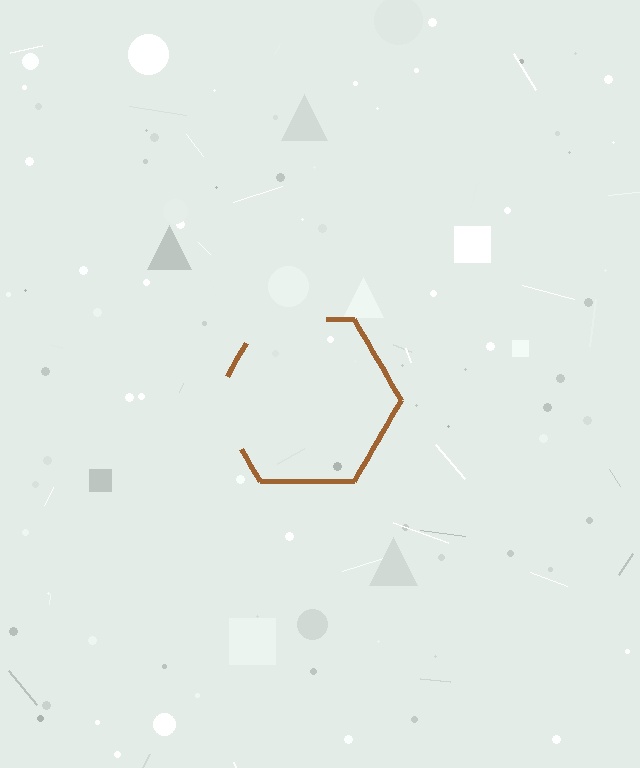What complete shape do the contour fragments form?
The contour fragments form a hexagon.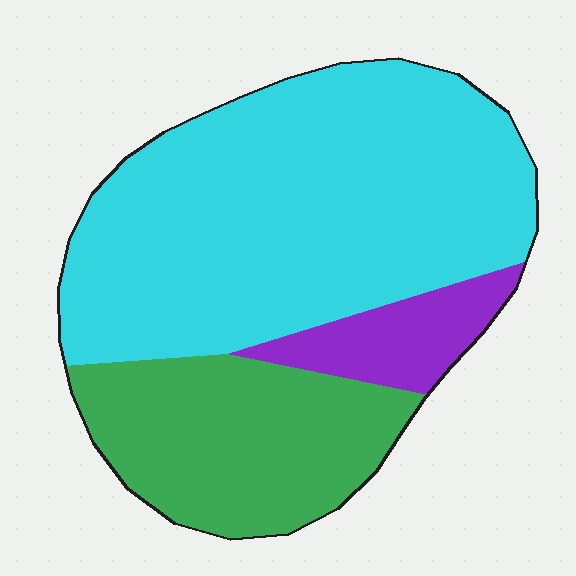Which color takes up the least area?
Purple, at roughly 10%.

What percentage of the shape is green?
Green takes up between a sixth and a third of the shape.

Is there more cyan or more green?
Cyan.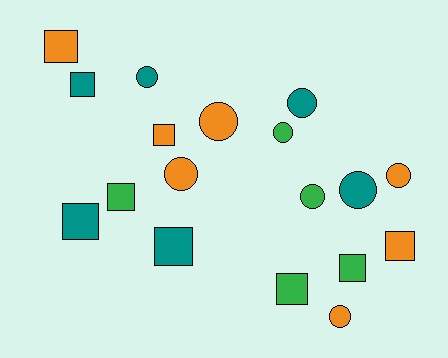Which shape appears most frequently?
Circle, with 9 objects.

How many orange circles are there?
There are 4 orange circles.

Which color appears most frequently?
Orange, with 7 objects.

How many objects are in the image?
There are 18 objects.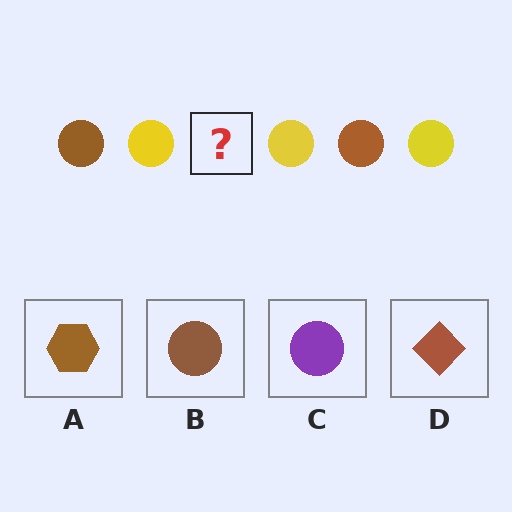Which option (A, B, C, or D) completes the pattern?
B.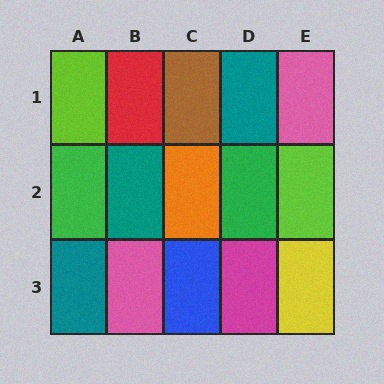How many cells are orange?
1 cell is orange.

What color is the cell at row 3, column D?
Magenta.